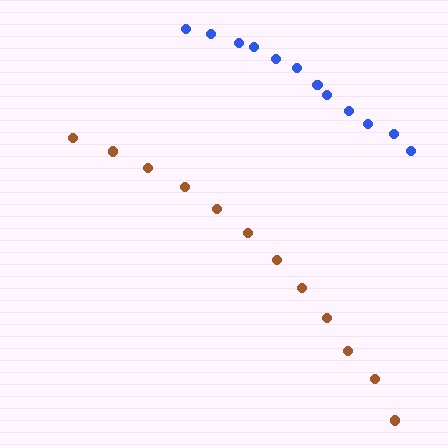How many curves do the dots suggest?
There are 2 distinct paths.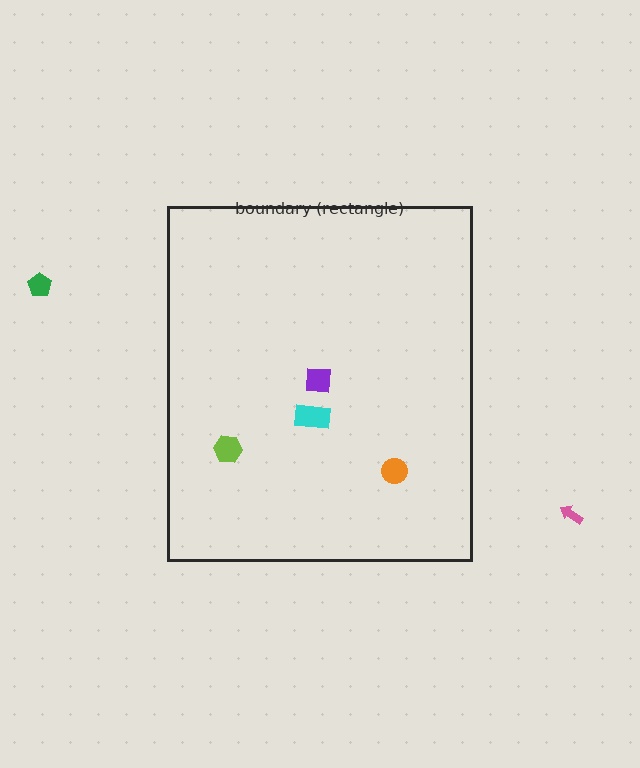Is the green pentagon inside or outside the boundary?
Outside.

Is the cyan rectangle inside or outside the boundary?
Inside.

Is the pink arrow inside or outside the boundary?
Outside.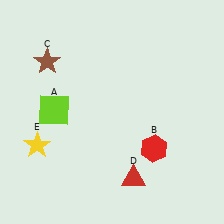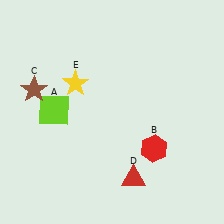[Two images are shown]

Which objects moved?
The objects that moved are: the brown star (C), the yellow star (E).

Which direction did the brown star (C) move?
The brown star (C) moved down.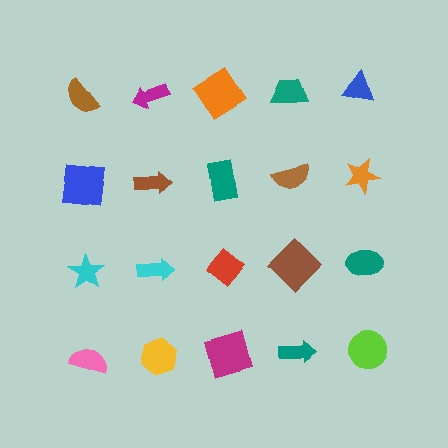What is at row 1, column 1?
A brown semicircle.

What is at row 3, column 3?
A red diamond.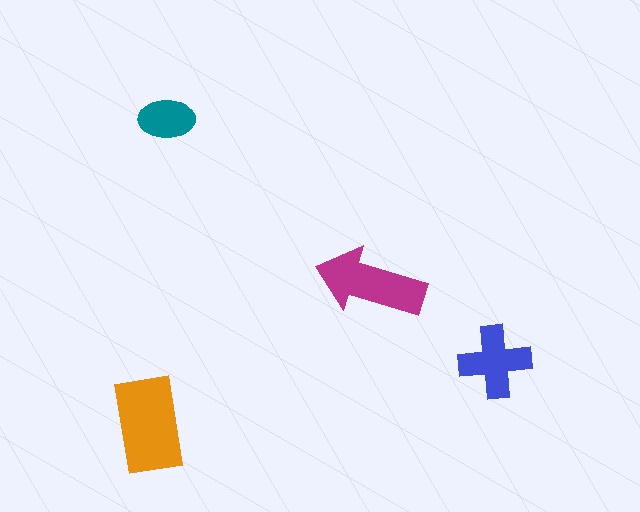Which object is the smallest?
The teal ellipse.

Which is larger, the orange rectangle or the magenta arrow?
The orange rectangle.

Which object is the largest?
The orange rectangle.